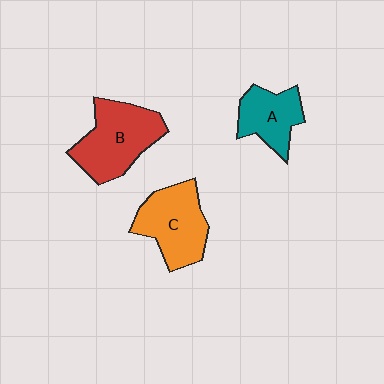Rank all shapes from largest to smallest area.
From largest to smallest: B (red), C (orange), A (teal).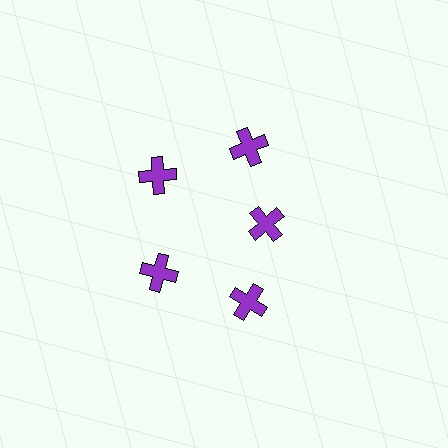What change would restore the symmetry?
The symmetry would be restored by moving it outward, back onto the ring so that all 5 crosses sit at equal angles and equal distance from the center.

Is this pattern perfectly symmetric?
No. The 5 purple crosses are arranged in a ring, but one element near the 3 o'clock position is pulled inward toward the center, breaking the 5-fold rotational symmetry.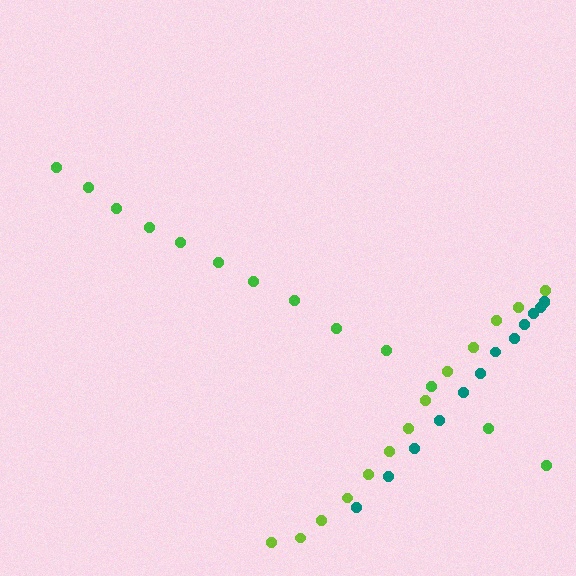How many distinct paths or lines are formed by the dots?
There are 3 distinct paths.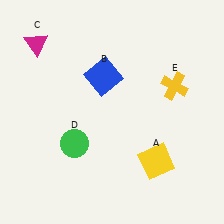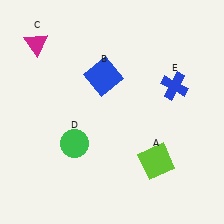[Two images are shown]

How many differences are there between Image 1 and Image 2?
There are 2 differences between the two images.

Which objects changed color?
A changed from yellow to lime. E changed from yellow to blue.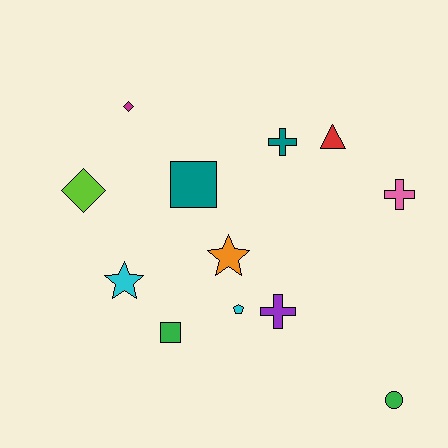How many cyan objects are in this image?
There are 2 cyan objects.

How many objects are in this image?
There are 12 objects.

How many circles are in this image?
There is 1 circle.